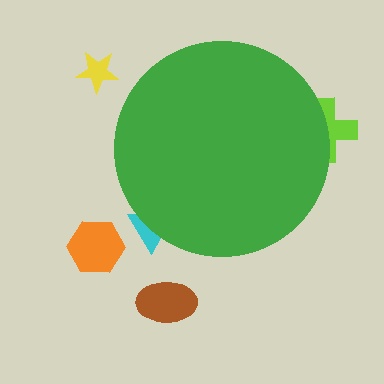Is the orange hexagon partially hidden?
No, the orange hexagon is fully visible.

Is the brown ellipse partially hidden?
No, the brown ellipse is fully visible.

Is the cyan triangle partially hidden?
Yes, the cyan triangle is partially hidden behind the green circle.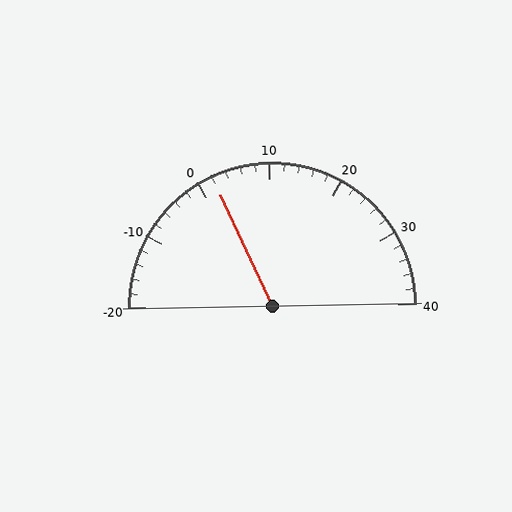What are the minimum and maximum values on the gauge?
The gauge ranges from -20 to 40.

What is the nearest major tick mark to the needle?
The nearest major tick mark is 0.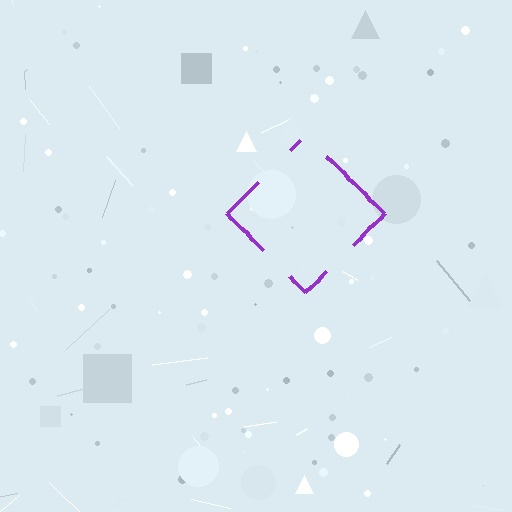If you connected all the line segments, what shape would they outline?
They would outline a diamond.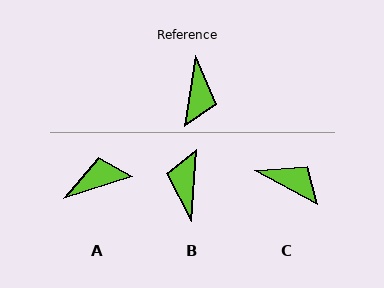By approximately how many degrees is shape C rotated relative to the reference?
Approximately 71 degrees counter-clockwise.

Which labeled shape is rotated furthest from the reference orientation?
B, about 175 degrees away.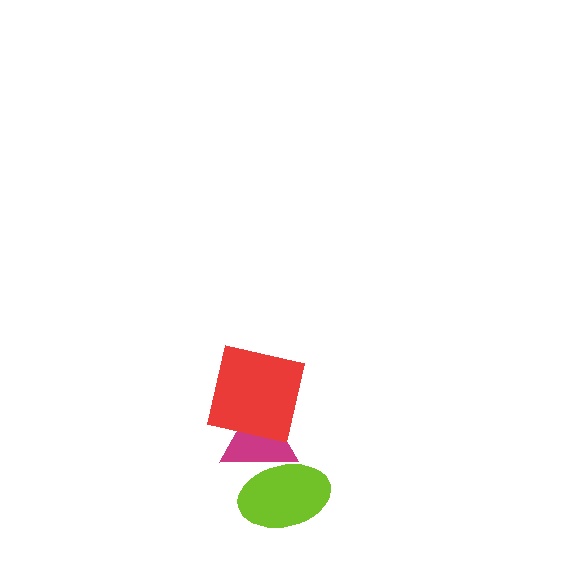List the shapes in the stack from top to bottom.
From top to bottom: the red square, the magenta triangle, the lime ellipse.